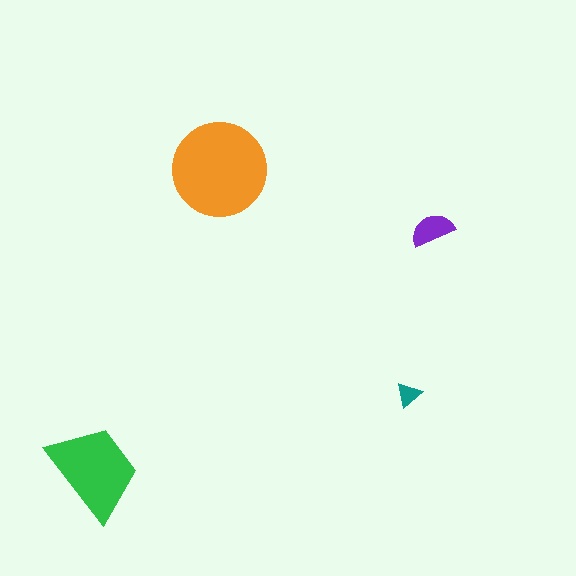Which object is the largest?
The orange circle.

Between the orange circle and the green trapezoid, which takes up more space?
The orange circle.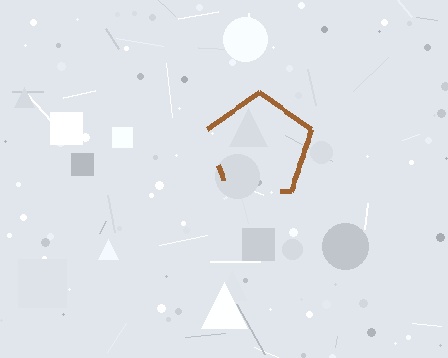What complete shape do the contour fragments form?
The contour fragments form a pentagon.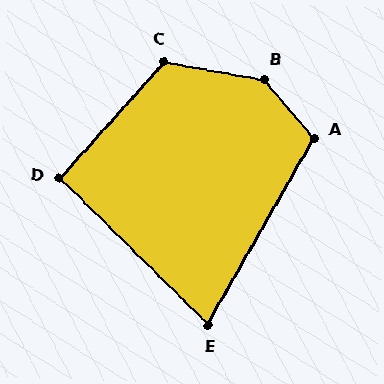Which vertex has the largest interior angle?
B, at approximately 141 degrees.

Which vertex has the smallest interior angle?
E, at approximately 75 degrees.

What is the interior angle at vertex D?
Approximately 93 degrees (approximately right).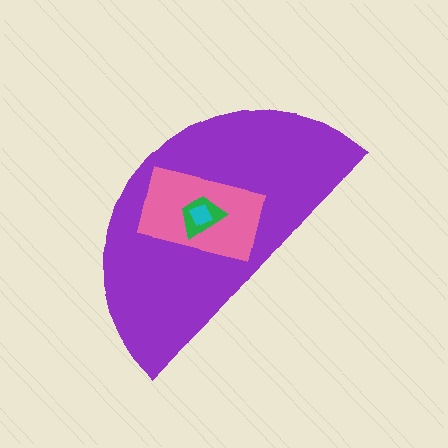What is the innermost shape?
The cyan diamond.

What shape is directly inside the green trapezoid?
The cyan diamond.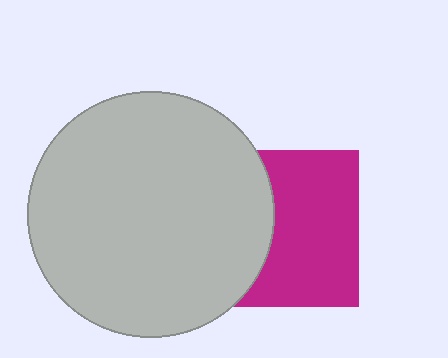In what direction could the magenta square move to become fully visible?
The magenta square could move right. That would shift it out from behind the light gray circle entirely.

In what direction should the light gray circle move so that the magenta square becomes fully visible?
The light gray circle should move left. That is the shortest direction to clear the overlap and leave the magenta square fully visible.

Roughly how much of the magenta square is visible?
About half of it is visible (roughly 60%).